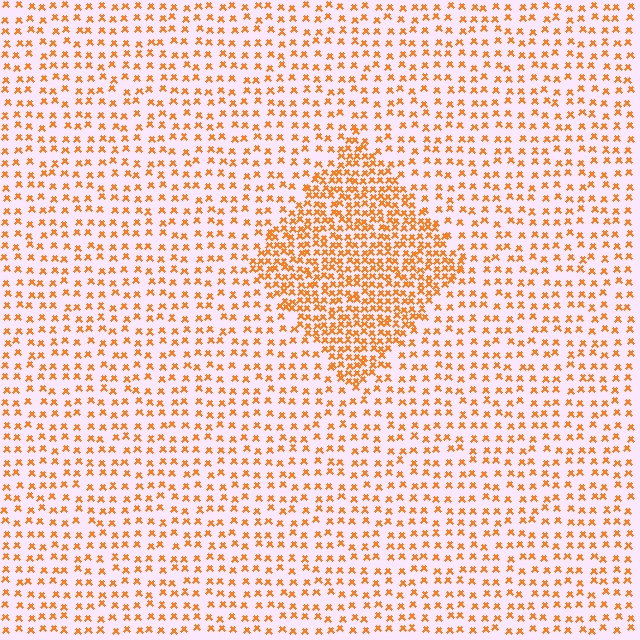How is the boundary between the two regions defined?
The boundary is defined by a change in element density (approximately 2.2x ratio). All elements are the same color, size, and shape.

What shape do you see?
I see a diamond.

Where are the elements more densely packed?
The elements are more densely packed inside the diamond boundary.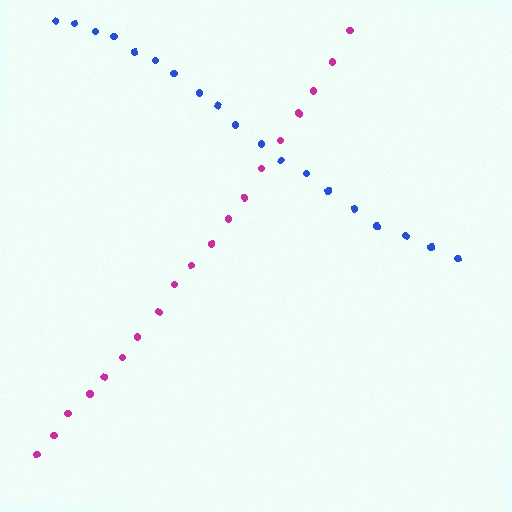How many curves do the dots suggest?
There are 2 distinct paths.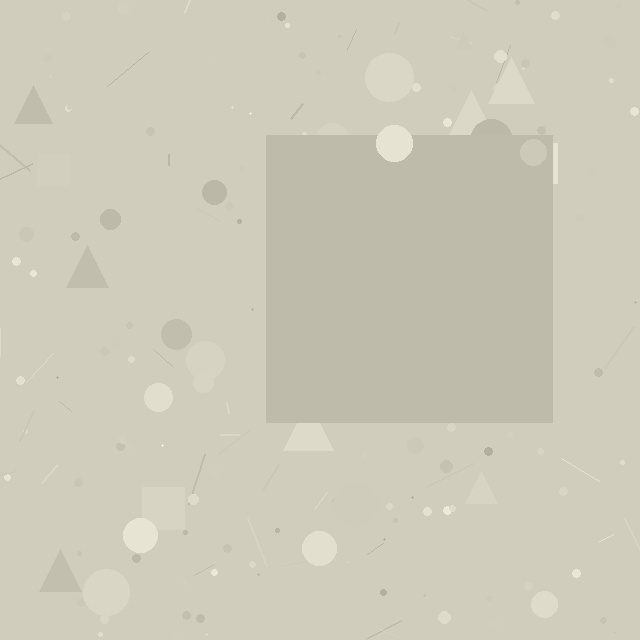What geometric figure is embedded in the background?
A square is embedded in the background.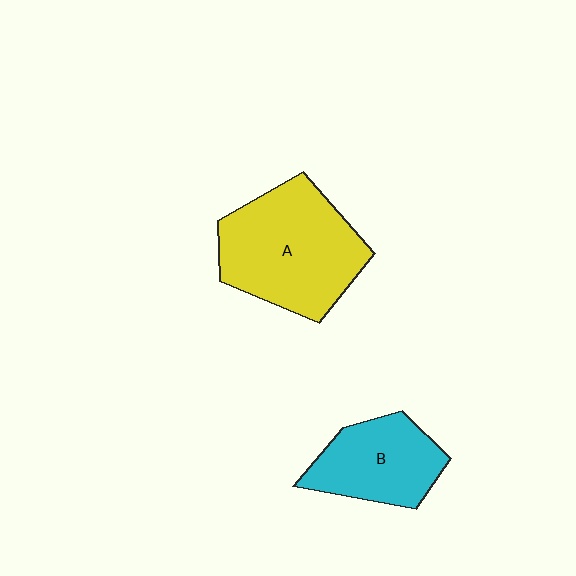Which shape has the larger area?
Shape A (yellow).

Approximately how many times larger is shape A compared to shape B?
Approximately 1.6 times.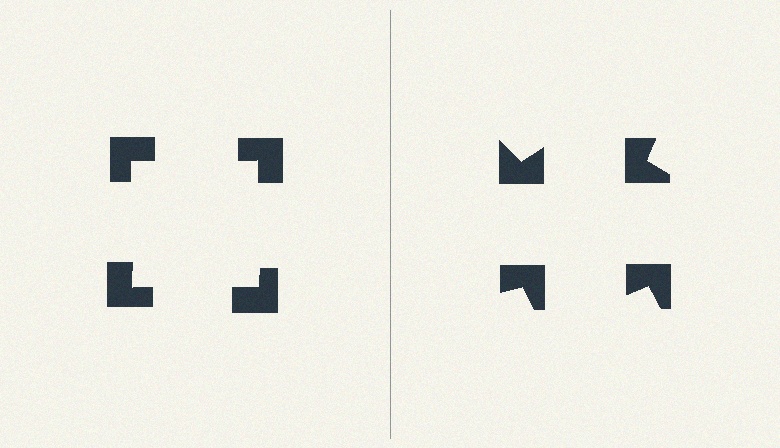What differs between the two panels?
The notched squares are positioned identically on both sides; only the wedge orientations differ. On the left they align to a square; on the right they are misaligned.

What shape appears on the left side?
An illusory square.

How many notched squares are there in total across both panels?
8 — 4 on each side.